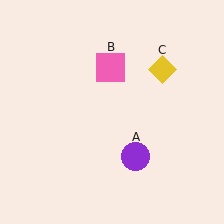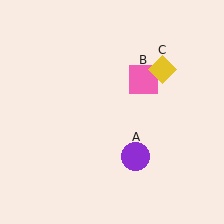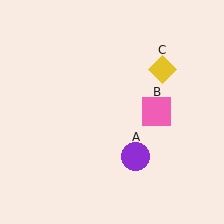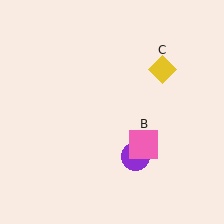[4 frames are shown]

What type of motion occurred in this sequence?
The pink square (object B) rotated clockwise around the center of the scene.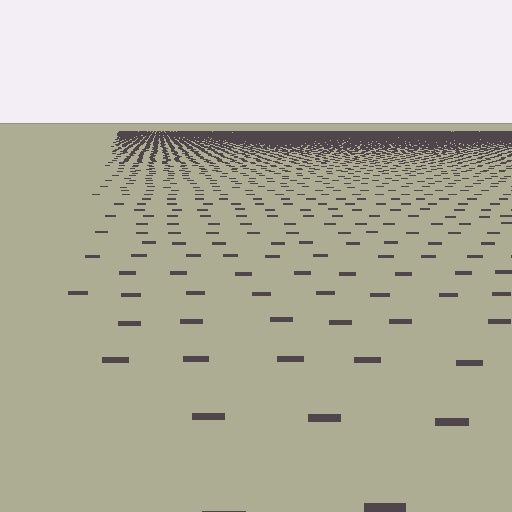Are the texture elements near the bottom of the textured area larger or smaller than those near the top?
Larger. Near the bottom, elements are closer to the viewer and appear at a bigger on-screen size.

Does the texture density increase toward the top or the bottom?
Density increases toward the top.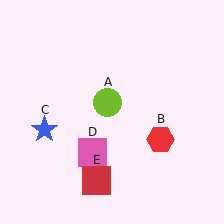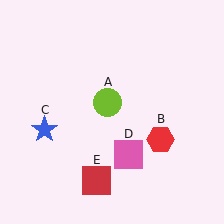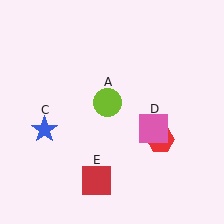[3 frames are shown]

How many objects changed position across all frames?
1 object changed position: pink square (object D).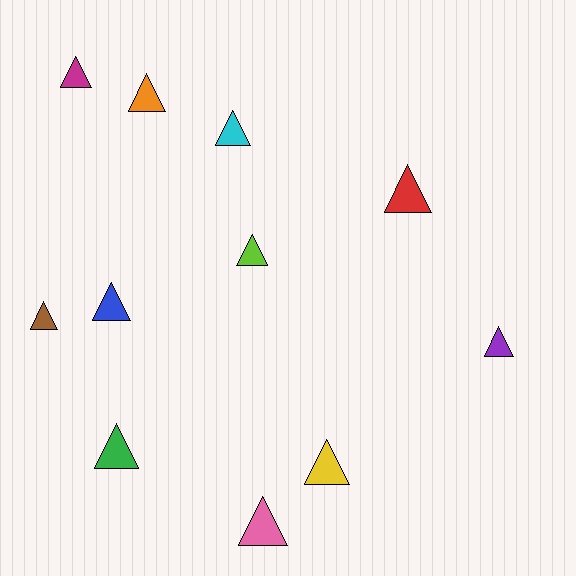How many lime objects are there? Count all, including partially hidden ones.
There is 1 lime object.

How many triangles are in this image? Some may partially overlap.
There are 11 triangles.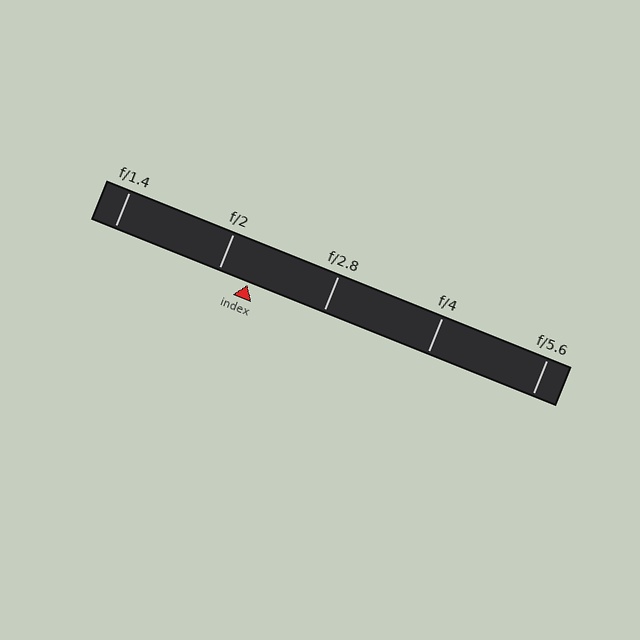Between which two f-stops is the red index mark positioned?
The index mark is between f/2 and f/2.8.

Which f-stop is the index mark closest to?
The index mark is closest to f/2.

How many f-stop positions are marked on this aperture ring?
There are 5 f-stop positions marked.